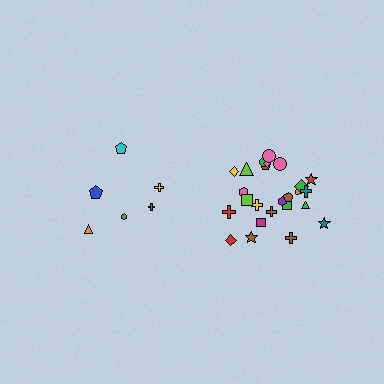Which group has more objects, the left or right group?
The right group.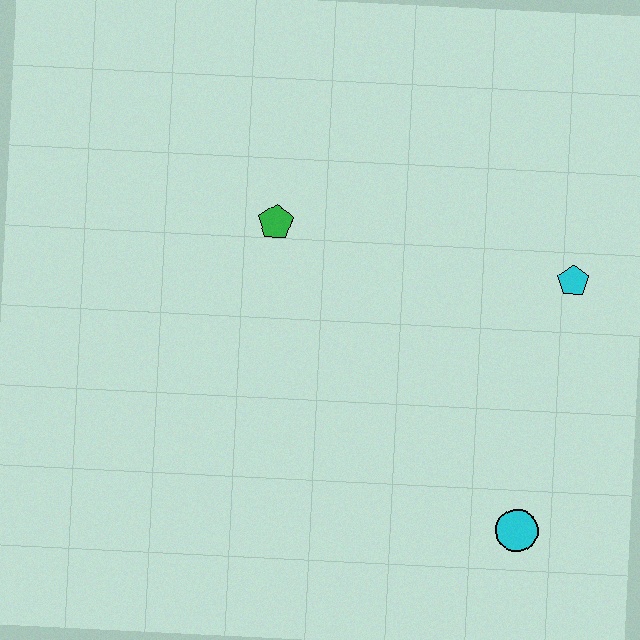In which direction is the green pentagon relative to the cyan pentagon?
The green pentagon is to the left of the cyan pentagon.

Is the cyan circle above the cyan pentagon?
No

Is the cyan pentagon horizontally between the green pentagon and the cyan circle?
No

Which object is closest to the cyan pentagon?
The cyan circle is closest to the cyan pentagon.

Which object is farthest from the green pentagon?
The cyan circle is farthest from the green pentagon.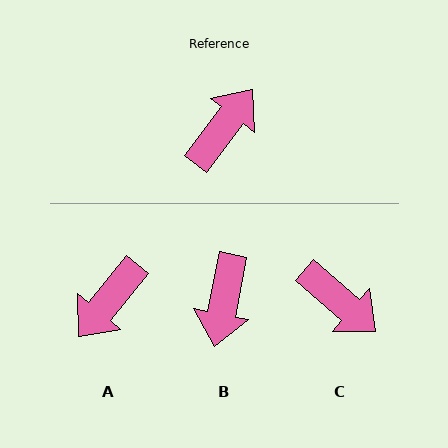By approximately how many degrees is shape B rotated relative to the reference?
Approximately 154 degrees clockwise.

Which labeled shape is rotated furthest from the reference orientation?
A, about 178 degrees away.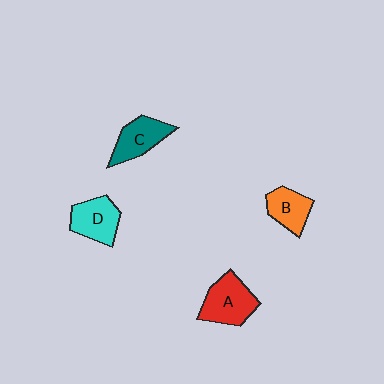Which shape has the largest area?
Shape A (red).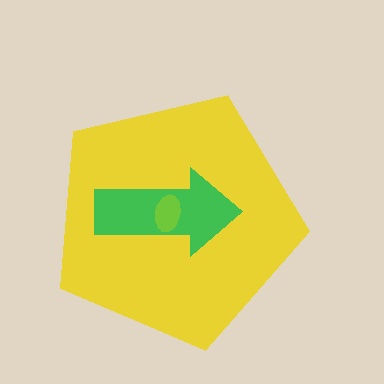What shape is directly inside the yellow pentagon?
The green arrow.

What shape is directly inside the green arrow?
The lime ellipse.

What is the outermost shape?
The yellow pentagon.